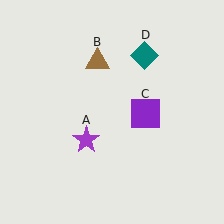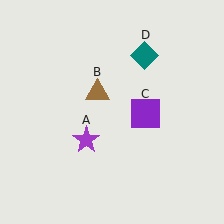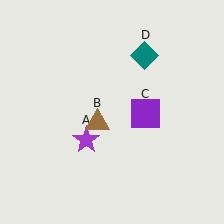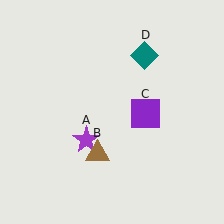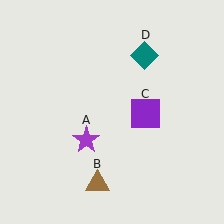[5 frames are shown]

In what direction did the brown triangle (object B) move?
The brown triangle (object B) moved down.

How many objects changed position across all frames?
1 object changed position: brown triangle (object B).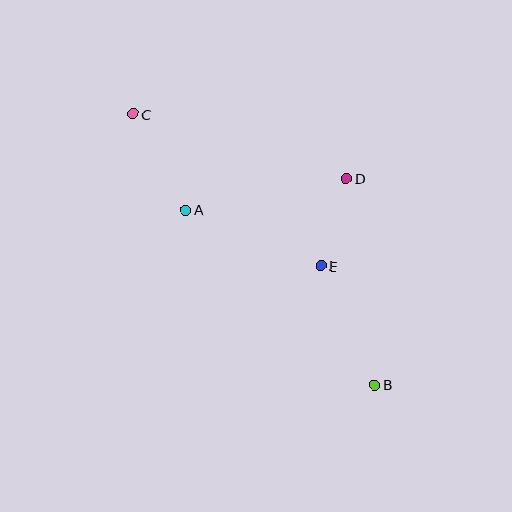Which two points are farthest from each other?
Points B and C are farthest from each other.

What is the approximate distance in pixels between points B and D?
The distance between B and D is approximately 208 pixels.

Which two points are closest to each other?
Points D and E are closest to each other.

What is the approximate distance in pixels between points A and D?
The distance between A and D is approximately 164 pixels.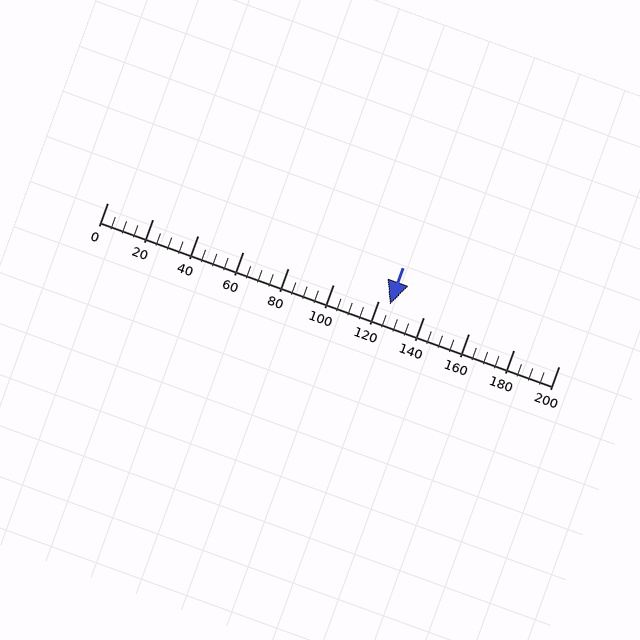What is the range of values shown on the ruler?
The ruler shows values from 0 to 200.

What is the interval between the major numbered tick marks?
The major tick marks are spaced 20 units apart.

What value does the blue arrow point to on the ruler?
The blue arrow points to approximately 125.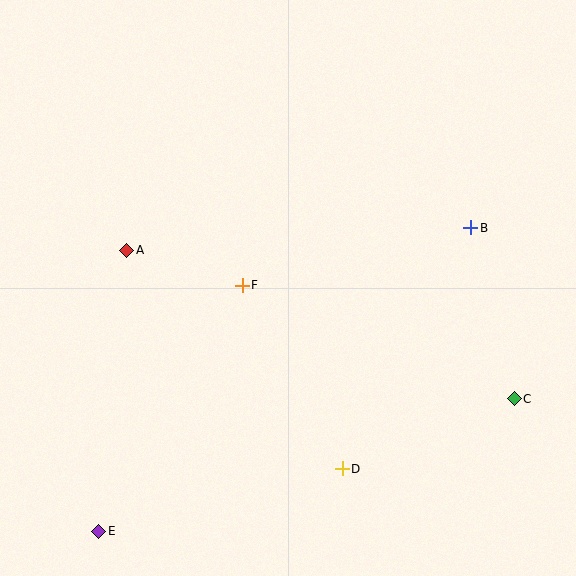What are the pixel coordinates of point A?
Point A is at (127, 250).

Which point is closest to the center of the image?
Point F at (242, 285) is closest to the center.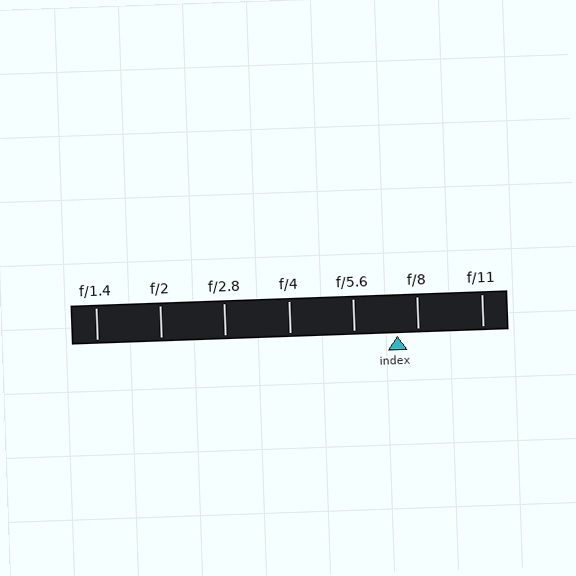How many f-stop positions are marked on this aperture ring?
There are 7 f-stop positions marked.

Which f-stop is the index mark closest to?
The index mark is closest to f/8.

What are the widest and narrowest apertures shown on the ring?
The widest aperture shown is f/1.4 and the narrowest is f/11.